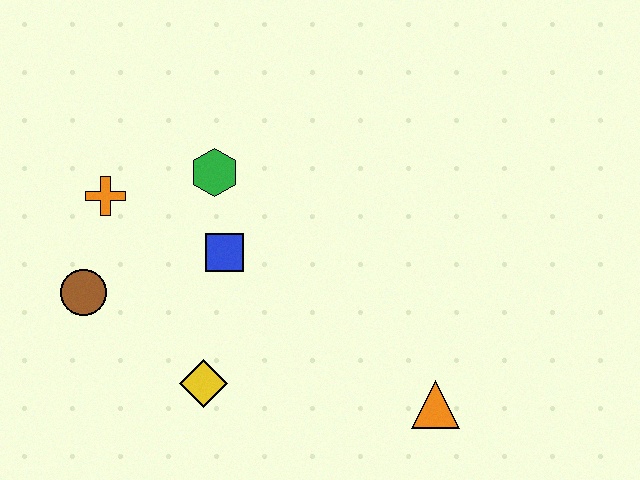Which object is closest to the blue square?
The green hexagon is closest to the blue square.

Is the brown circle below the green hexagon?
Yes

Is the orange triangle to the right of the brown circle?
Yes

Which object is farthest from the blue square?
The orange triangle is farthest from the blue square.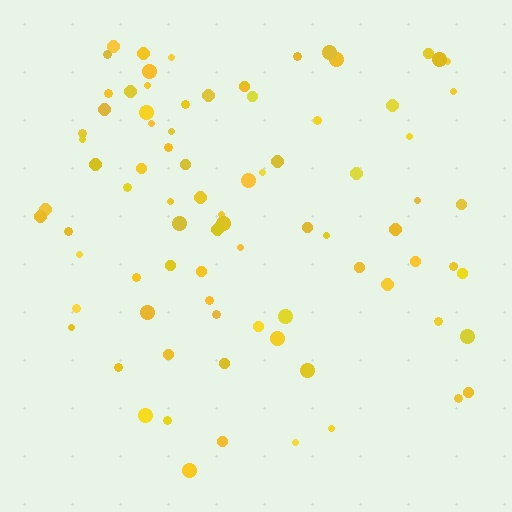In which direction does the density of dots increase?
From bottom to top, with the top side densest.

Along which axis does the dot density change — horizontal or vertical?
Vertical.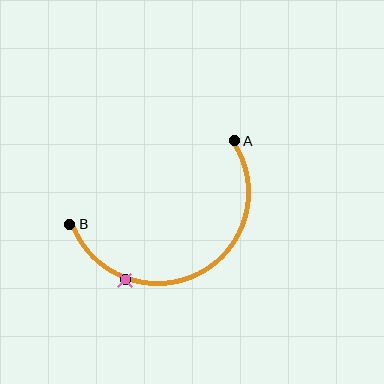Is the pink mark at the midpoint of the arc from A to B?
No. The pink mark lies on the arc but is closer to endpoint B. The arc midpoint would be at the point on the curve equidistant along the arc from both A and B.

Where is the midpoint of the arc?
The arc midpoint is the point on the curve farthest from the straight line joining A and B. It sits below that line.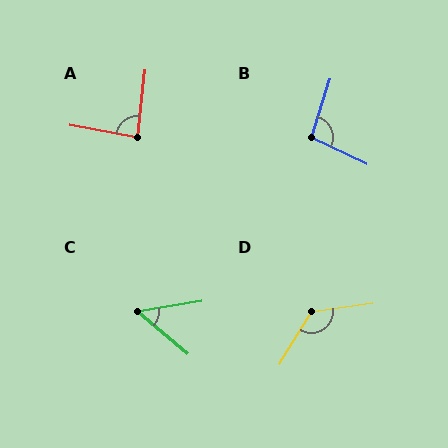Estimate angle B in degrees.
Approximately 98 degrees.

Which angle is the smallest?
C, at approximately 49 degrees.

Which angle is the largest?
D, at approximately 129 degrees.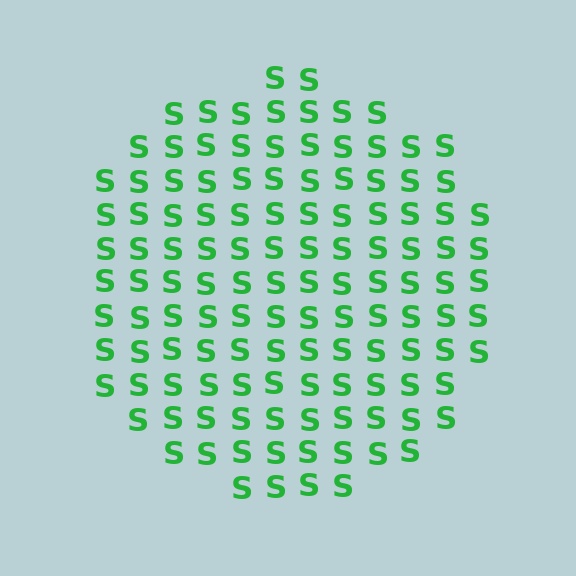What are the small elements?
The small elements are letter S's.